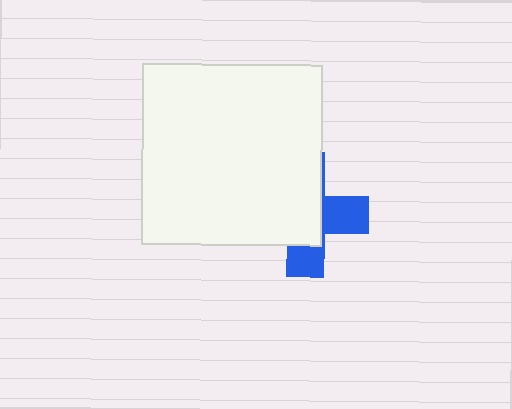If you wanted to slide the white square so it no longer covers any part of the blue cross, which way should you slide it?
Slide it left — that is the most direct way to separate the two shapes.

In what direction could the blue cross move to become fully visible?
The blue cross could move right. That would shift it out from behind the white square entirely.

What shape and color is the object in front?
The object in front is a white square.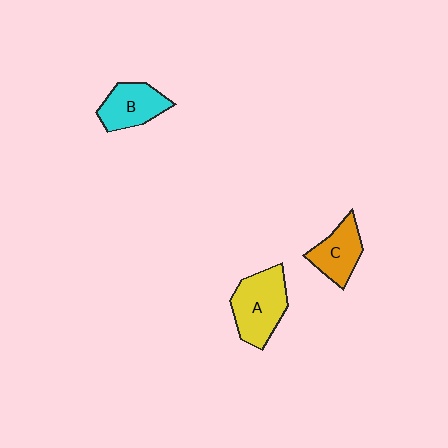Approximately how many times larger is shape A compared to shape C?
Approximately 1.4 times.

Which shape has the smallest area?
Shape C (orange).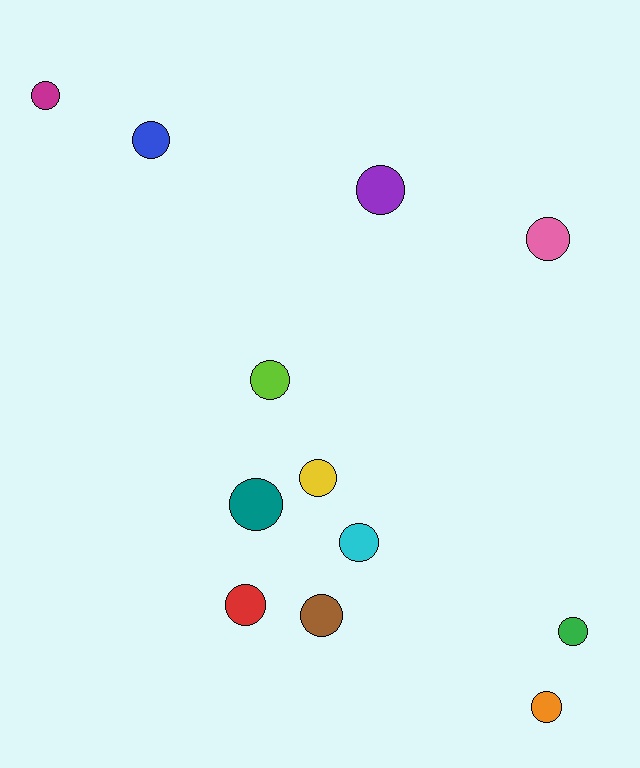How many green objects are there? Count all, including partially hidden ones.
There is 1 green object.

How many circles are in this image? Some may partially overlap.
There are 12 circles.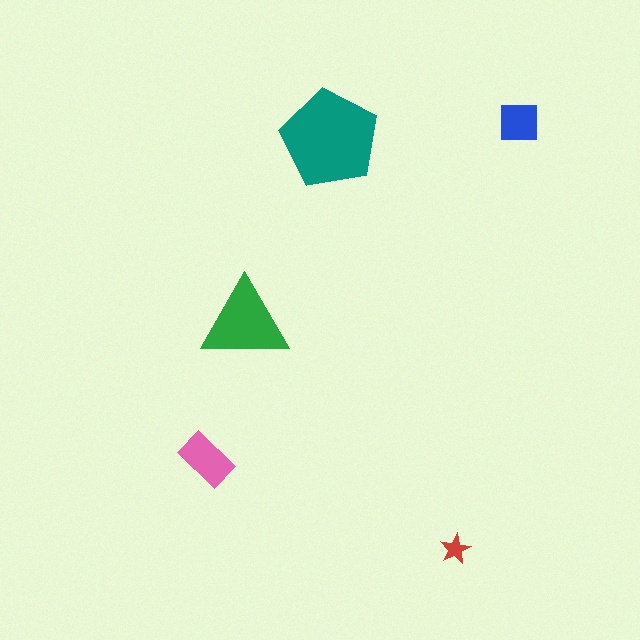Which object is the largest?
The teal pentagon.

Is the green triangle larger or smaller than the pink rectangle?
Larger.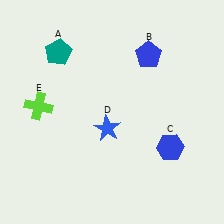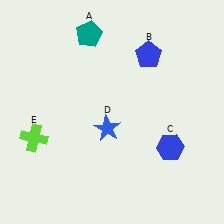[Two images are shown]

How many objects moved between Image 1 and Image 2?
2 objects moved between the two images.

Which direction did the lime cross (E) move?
The lime cross (E) moved down.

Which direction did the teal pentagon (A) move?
The teal pentagon (A) moved right.